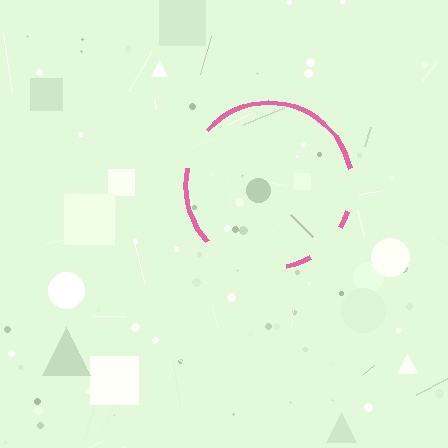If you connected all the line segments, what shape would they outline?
They would outline a circle.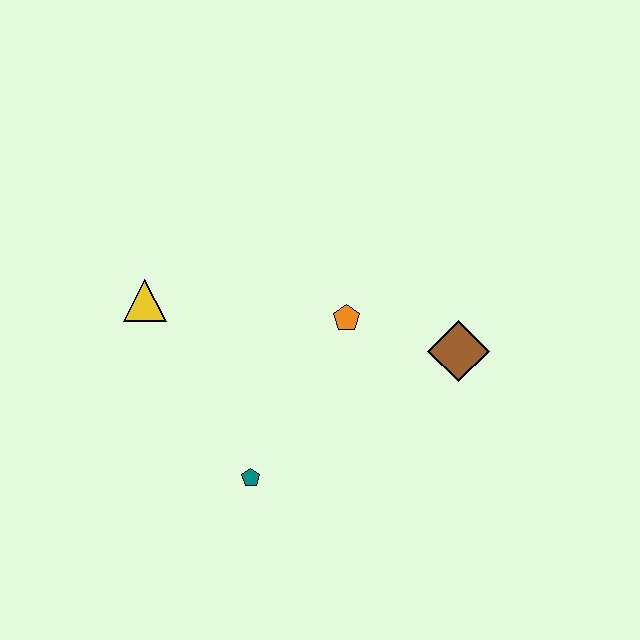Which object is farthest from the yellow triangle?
The brown diamond is farthest from the yellow triangle.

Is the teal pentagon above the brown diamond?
No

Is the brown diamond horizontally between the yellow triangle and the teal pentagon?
No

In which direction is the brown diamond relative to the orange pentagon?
The brown diamond is to the right of the orange pentagon.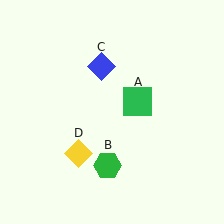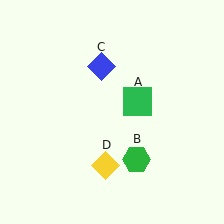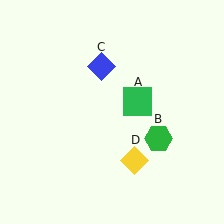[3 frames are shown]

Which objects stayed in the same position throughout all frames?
Green square (object A) and blue diamond (object C) remained stationary.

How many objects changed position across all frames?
2 objects changed position: green hexagon (object B), yellow diamond (object D).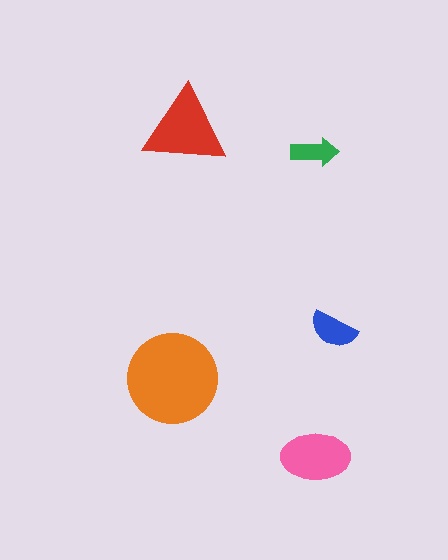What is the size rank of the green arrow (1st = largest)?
5th.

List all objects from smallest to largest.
The green arrow, the blue semicircle, the pink ellipse, the red triangle, the orange circle.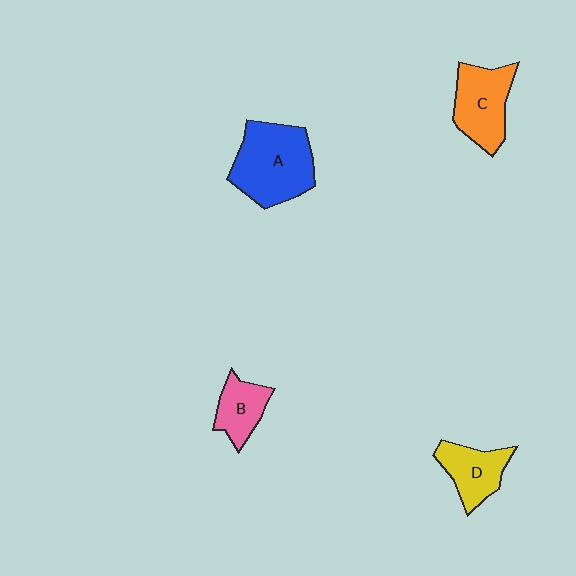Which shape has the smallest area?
Shape B (pink).